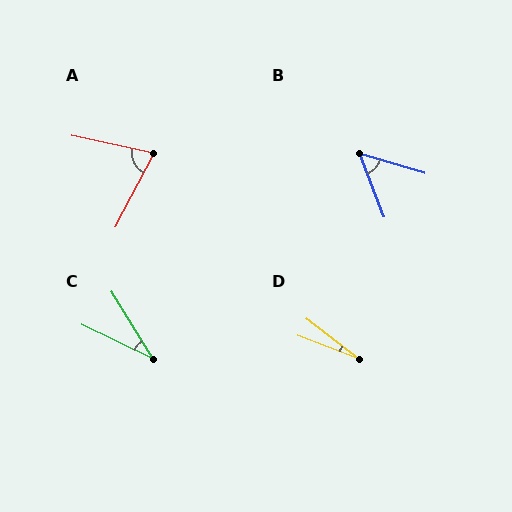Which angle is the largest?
A, at approximately 75 degrees.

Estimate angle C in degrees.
Approximately 33 degrees.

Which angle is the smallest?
D, at approximately 17 degrees.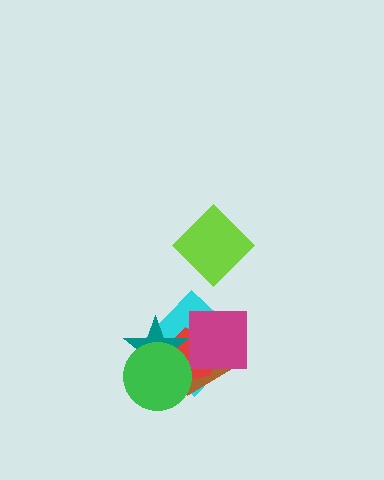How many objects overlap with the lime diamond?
0 objects overlap with the lime diamond.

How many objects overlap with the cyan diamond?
5 objects overlap with the cyan diamond.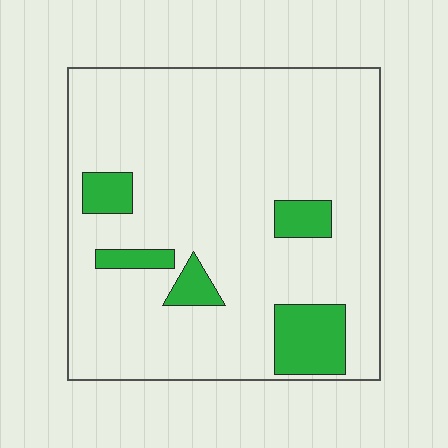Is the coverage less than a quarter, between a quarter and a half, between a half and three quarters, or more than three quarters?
Less than a quarter.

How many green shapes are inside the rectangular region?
5.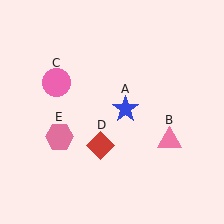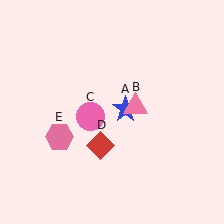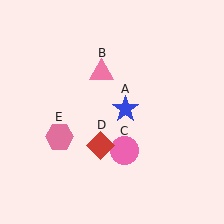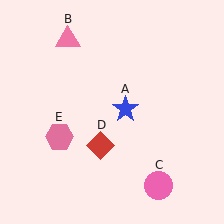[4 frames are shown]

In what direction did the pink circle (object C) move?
The pink circle (object C) moved down and to the right.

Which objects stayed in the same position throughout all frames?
Blue star (object A) and red diamond (object D) and pink hexagon (object E) remained stationary.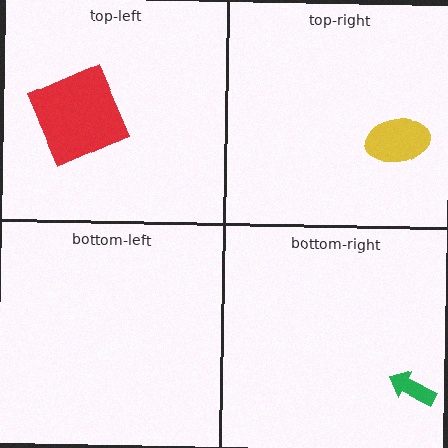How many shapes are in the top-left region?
1.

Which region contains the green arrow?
The bottom-right region.